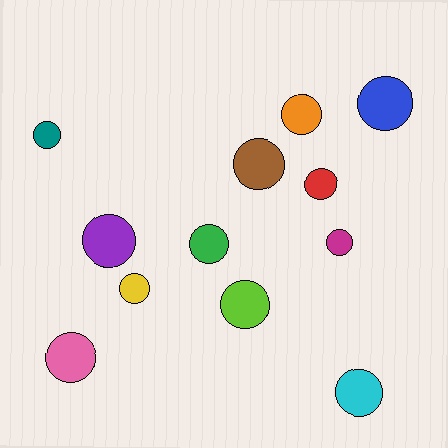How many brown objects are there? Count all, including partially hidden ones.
There is 1 brown object.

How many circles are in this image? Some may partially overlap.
There are 12 circles.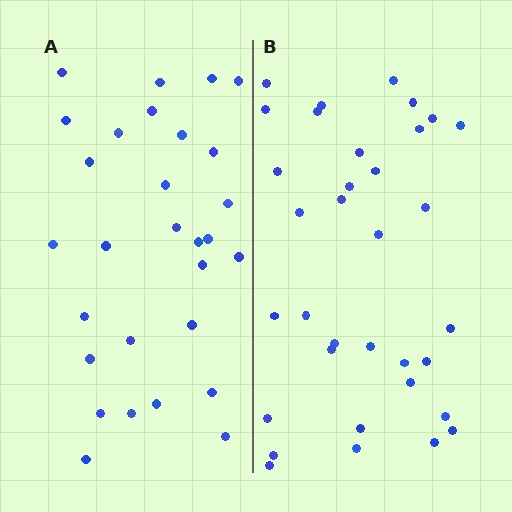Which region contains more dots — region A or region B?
Region B (the right region) has more dots.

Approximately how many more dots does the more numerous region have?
Region B has about 5 more dots than region A.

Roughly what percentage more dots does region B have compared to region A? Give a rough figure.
About 15% more.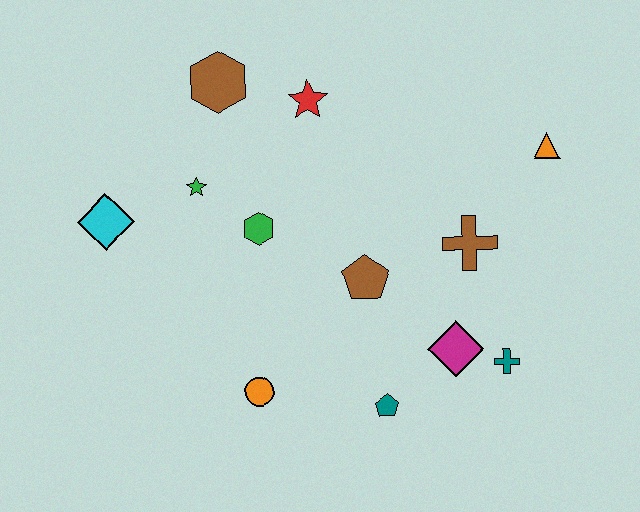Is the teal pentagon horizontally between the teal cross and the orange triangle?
No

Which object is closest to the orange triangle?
The brown cross is closest to the orange triangle.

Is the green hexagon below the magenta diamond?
No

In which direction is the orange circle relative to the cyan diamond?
The orange circle is below the cyan diamond.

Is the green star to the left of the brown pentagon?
Yes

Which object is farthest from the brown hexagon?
The teal cross is farthest from the brown hexagon.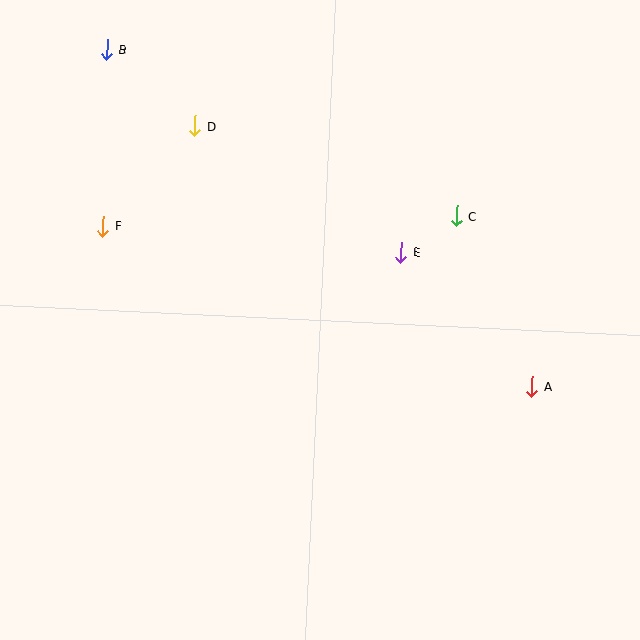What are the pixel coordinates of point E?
Point E is at (401, 252).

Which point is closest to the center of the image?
Point E at (401, 252) is closest to the center.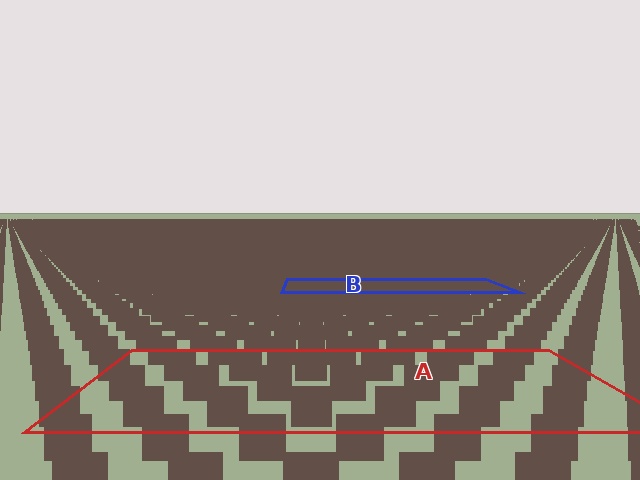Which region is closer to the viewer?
Region A is closer. The texture elements there are larger and more spread out.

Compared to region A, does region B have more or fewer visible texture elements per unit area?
Region B has more texture elements per unit area — they are packed more densely because it is farther away.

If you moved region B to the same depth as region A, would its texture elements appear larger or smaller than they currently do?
They would appear larger. At a closer depth, the same texture elements are projected at a bigger on-screen size.